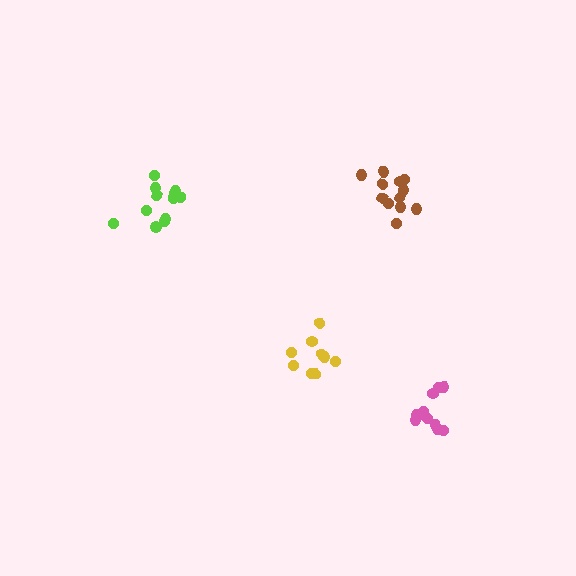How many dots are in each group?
Group 1: 12 dots, Group 2: 11 dots, Group 3: 9 dots, Group 4: 12 dots (44 total).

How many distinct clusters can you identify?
There are 4 distinct clusters.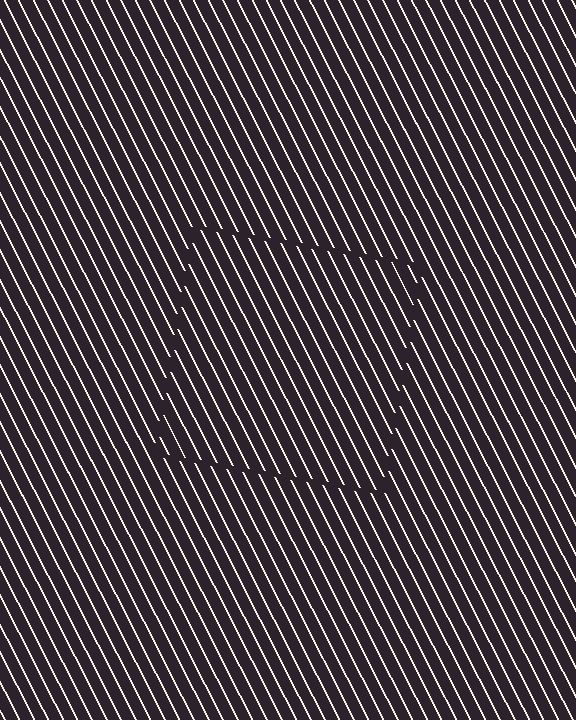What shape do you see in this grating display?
An illusory square. The interior of the shape contains the same grating, shifted by half a period — the contour is defined by the phase discontinuity where line-ends from the inner and outer gratings abut.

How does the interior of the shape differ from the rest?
The interior of the shape contains the same grating, shifted by half a period — the contour is defined by the phase discontinuity where line-ends from the inner and outer gratings abut.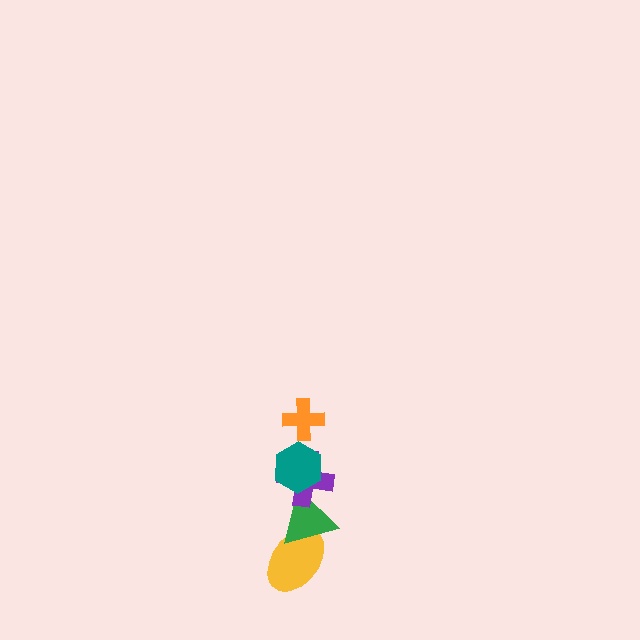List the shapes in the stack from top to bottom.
From top to bottom: the orange cross, the teal hexagon, the purple cross, the green triangle, the yellow ellipse.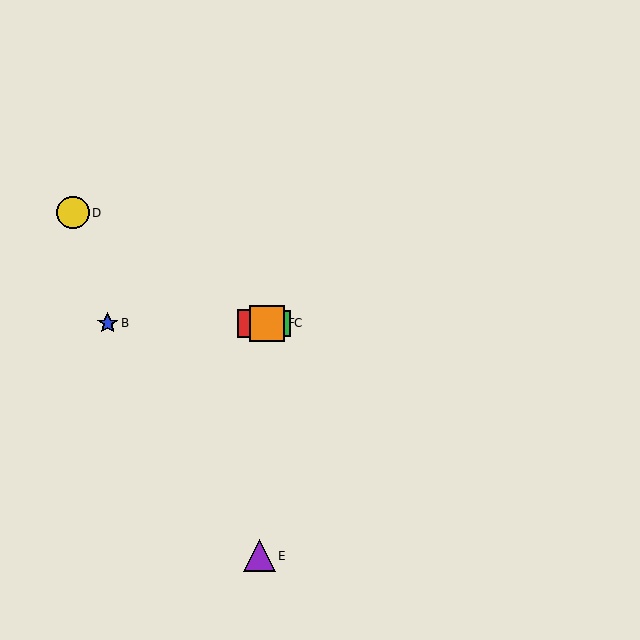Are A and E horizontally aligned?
No, A is at y≈323 and E is at y≈556.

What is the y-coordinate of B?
Object B is at y≈323.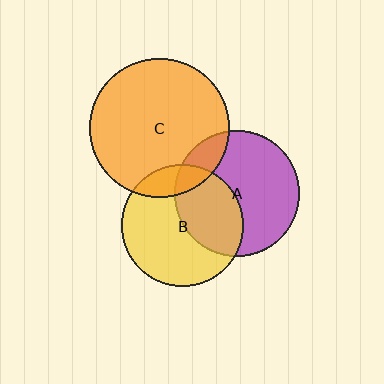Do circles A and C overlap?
Yes.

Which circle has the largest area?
Circle C (orange).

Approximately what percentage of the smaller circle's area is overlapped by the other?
Approximately 15%.